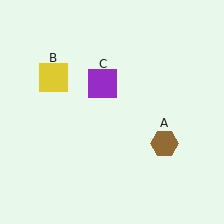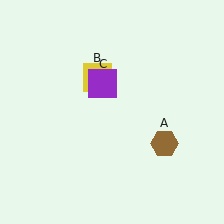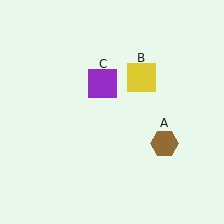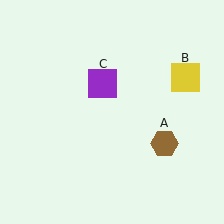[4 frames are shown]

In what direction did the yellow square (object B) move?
The yellow square (object B) moved right.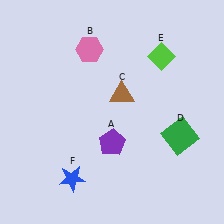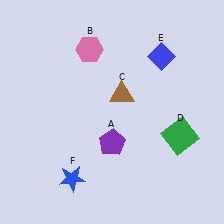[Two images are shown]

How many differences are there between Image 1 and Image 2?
There is 1 difference between the two images.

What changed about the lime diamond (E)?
In Image 1, E is lime. In Image 2, it changed to blue.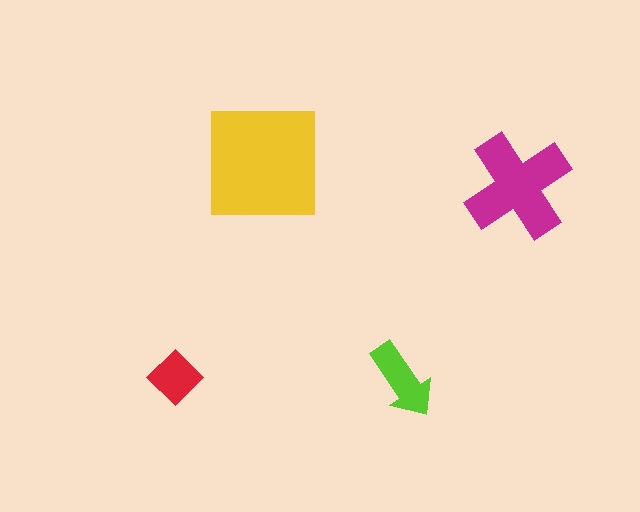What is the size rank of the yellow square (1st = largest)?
1st.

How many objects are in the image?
There are 4 objects in the image.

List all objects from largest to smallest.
The yellow square, the magenta cross, the lime arrow, the red diamond.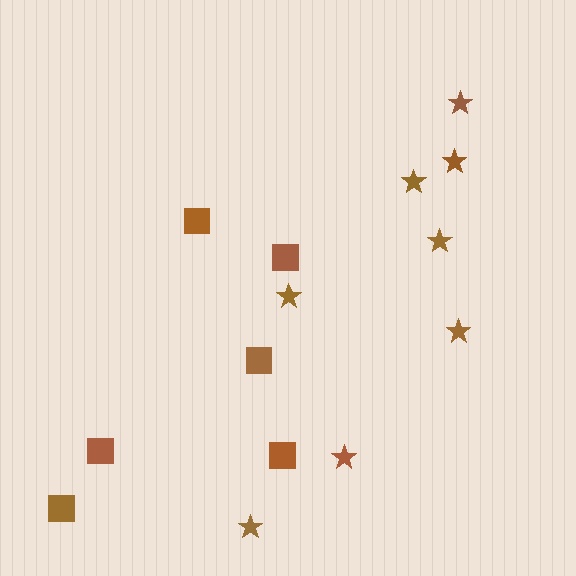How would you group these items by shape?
There are 2 groups: one group of stars (8) and one group of squares (6).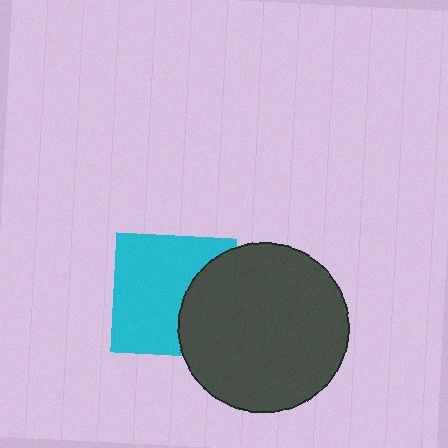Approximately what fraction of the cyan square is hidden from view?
Roughly 33% of the cyan square is hidden behind the dark gray circle.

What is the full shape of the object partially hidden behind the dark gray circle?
The partially hidden object is a cyan square.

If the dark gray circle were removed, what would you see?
You would see the complete cyan square.